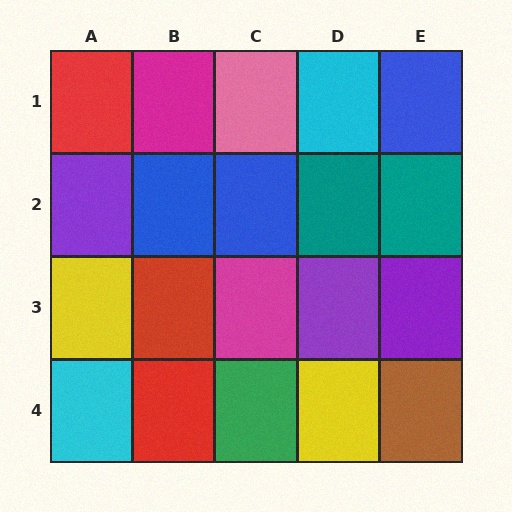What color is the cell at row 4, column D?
Yellow.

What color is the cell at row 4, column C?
Green.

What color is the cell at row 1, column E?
Blue.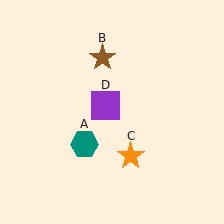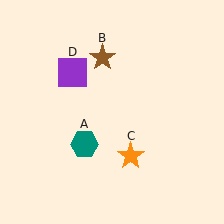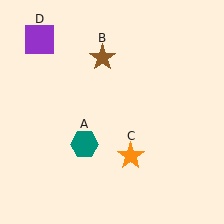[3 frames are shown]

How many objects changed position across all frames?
1 object changed position: purple square (object D).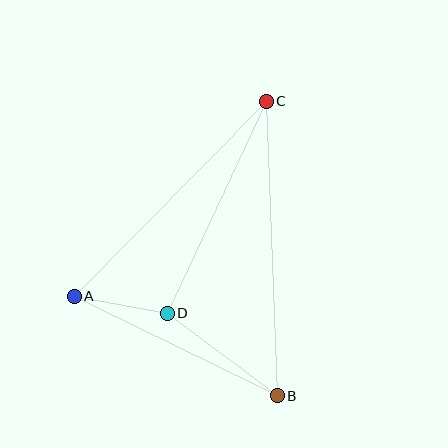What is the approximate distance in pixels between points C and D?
The distance between C and D is approximately 234 pixels.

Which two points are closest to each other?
Points A and D are closest to each other.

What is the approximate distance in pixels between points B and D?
The distance between B and D is approximately 138 pixels.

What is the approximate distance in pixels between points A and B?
The distance between A and B is approximately 226 pixels.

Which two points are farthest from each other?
Points B and C are farthest from each other.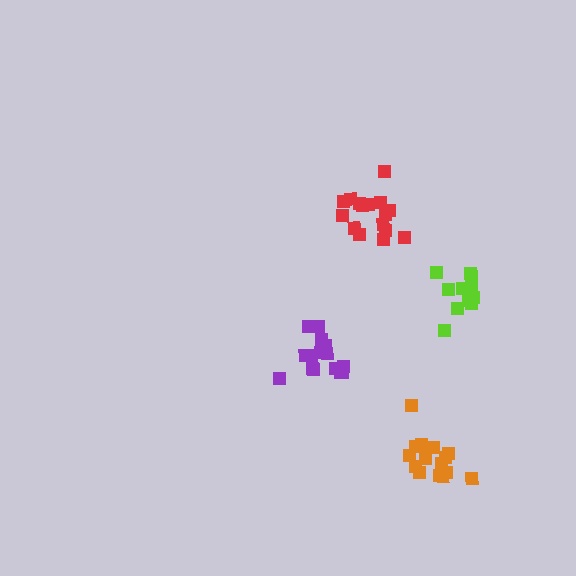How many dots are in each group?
Group 1: 16 dots, Group 2: 16 dots, Group 3: 16 dots, Group 4: 11 dots (59 total).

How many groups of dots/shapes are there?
There are 4 groups.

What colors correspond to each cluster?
The clusters are colored: orange, red, purple, lime.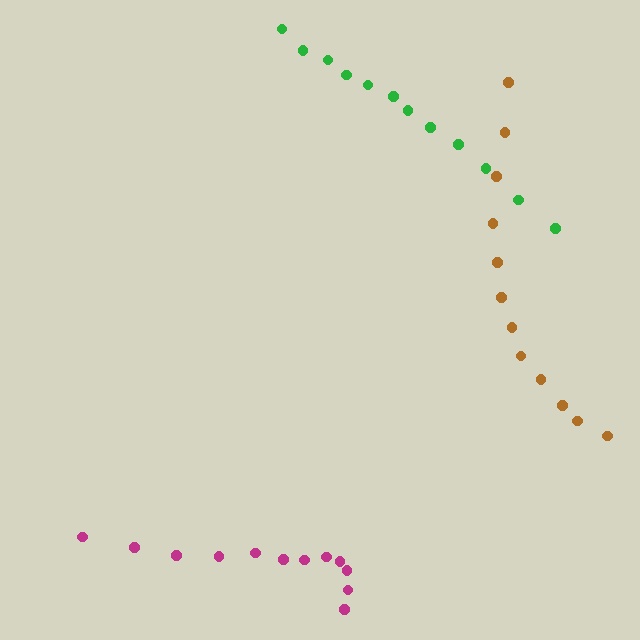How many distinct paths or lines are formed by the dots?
There are 3 distinct paths.